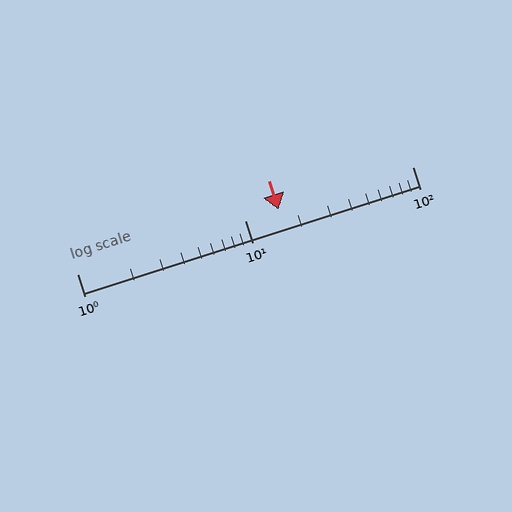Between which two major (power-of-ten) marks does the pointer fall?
The pointer is between 10 and 100.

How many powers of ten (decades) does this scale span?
The scale spans 2 decades, from 1 to 100.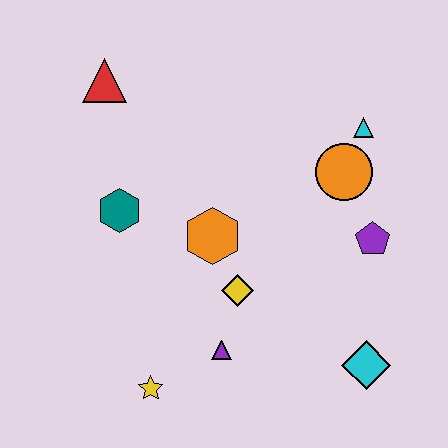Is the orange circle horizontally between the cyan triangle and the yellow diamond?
Yes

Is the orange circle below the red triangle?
Yes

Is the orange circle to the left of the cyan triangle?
Yes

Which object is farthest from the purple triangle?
The red triangle is farthest from the purple triangle.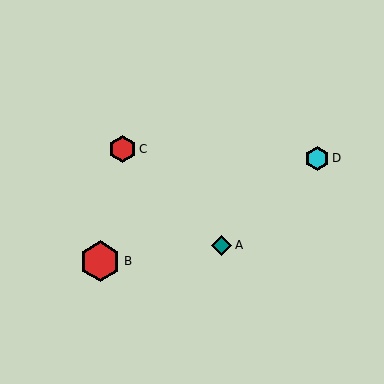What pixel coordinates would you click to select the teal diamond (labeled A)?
Click at (222, 245) to select the teal diamond A.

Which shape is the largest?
The red hexagon (labeled B) is the largest.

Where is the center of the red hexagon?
The center of the red hexagon is at (122, 149).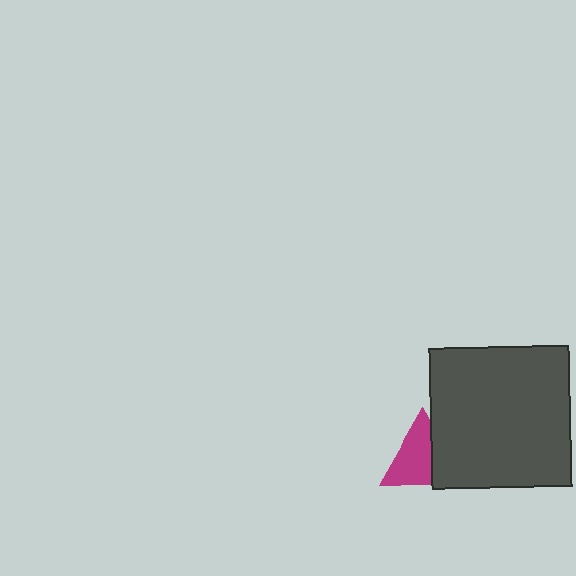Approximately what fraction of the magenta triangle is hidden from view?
Roughly 34% of the magenta triangle is hidden behind the dark gray square.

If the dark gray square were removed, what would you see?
You would see the complete magenta triangle.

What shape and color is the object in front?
The object in front is a dark gray square.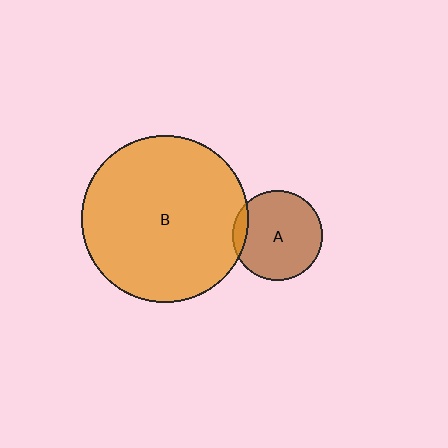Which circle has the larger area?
Circle B (orange).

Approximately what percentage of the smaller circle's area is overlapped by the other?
Approximately 10%.